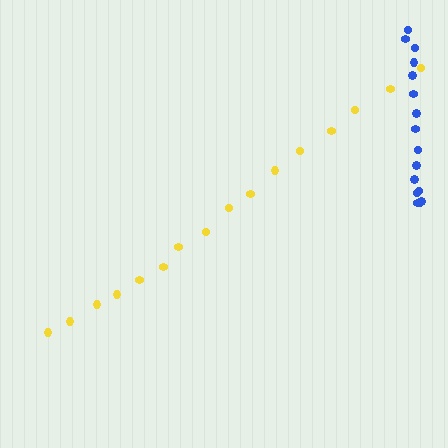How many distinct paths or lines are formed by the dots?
There are 2 distinct paths.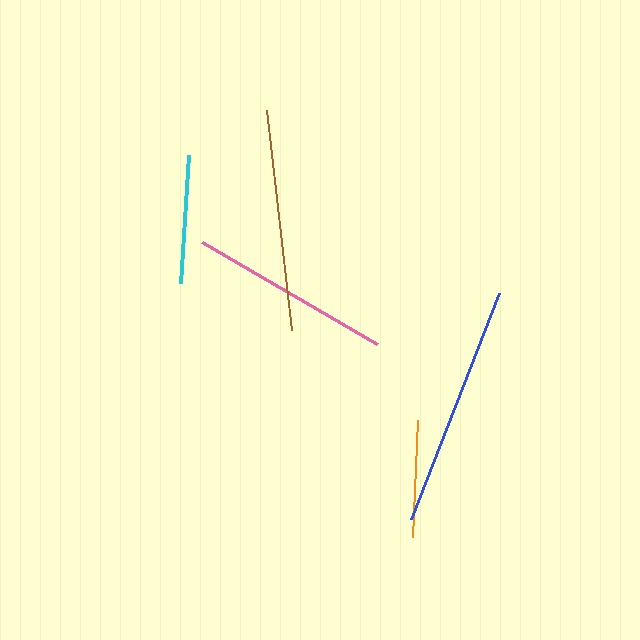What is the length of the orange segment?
The orange segment is approximately 117 pixels long.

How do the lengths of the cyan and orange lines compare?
The cyan and orange lines are approximately the same length.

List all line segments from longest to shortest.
From longest to shortest: blue, brown, pink, cyan, orange.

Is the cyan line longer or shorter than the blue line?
The blue line is longer than the cyan line.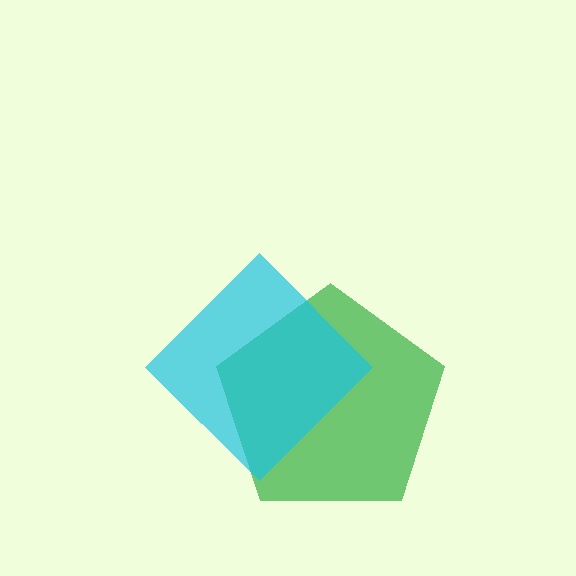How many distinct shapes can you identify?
There are 2 distinct shapes: a green pentagon, a cyan diamond.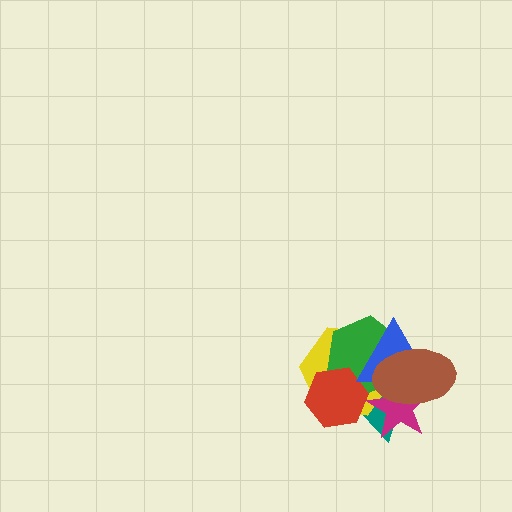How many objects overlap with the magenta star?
5 objects overlap with the magenta star.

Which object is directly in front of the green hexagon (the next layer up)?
The red hexagon is directly in front of the green hexagon.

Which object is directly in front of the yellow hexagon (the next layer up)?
The green hexagon is directly in front of the yellow hexagon.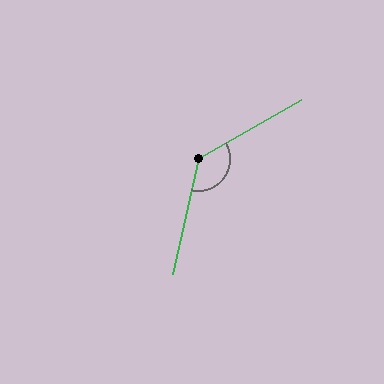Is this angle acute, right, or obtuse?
It is obtuse.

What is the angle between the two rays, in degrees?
Approximately 133 degrees.